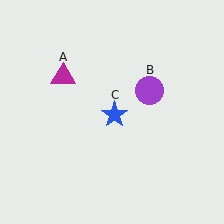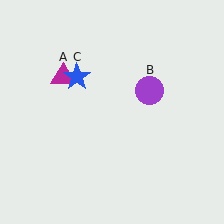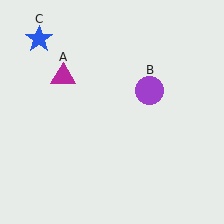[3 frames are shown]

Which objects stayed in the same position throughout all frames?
Magenta triangle (object A) and purple circle (object B) remained stationary.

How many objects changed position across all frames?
1 object changed position: blue star (object C).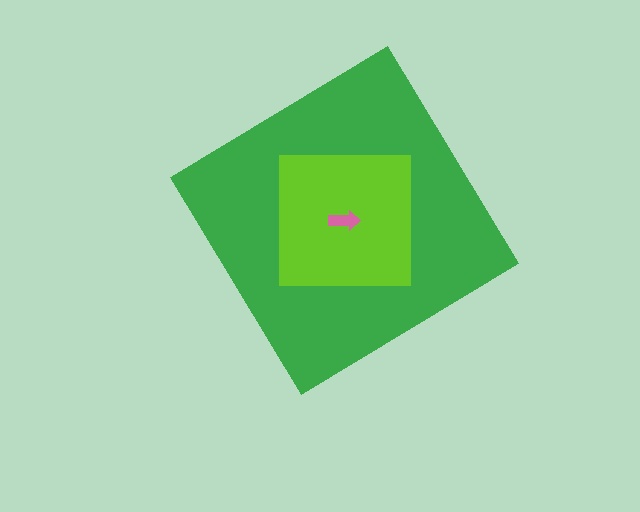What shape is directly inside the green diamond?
The lime square.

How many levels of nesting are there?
3.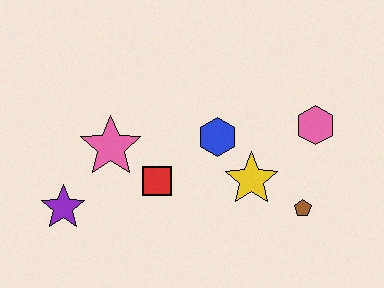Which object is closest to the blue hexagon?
The yellow star is closest to the blue hexagon.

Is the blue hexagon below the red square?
No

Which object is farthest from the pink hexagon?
The purple star is farthest from the pink hexagon.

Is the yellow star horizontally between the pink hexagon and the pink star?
Yes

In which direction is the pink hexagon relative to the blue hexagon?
The pink hexagon is to the right of the blue hexagon.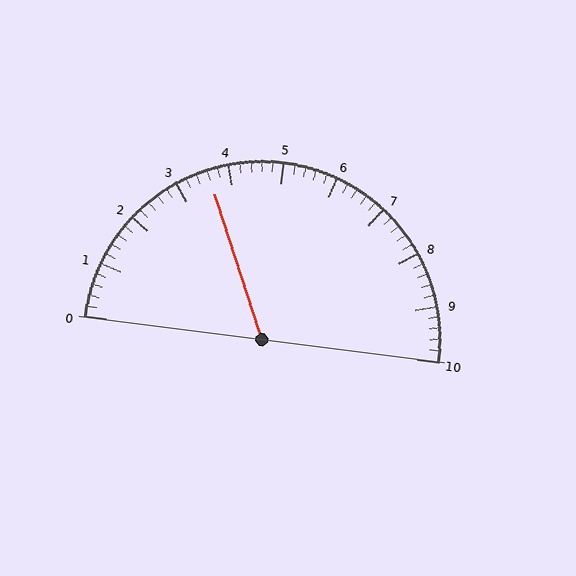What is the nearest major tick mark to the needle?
The nearest major tick mark is 4.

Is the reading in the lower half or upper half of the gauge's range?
The reading is in the lower half of the range (0 to 10).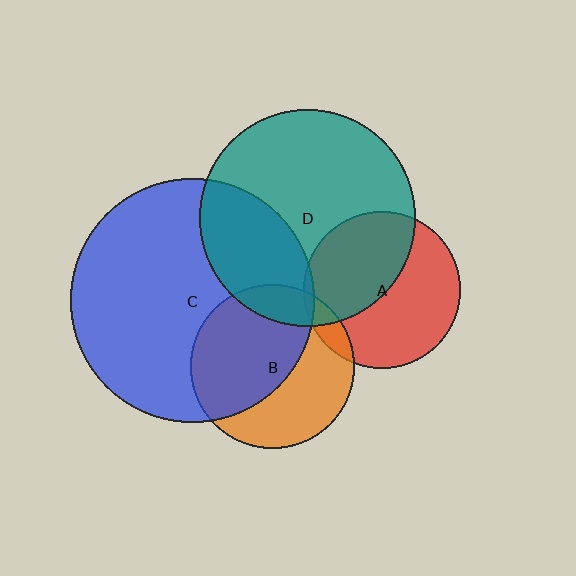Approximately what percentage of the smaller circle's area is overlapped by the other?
Approximately 5%.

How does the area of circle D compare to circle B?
Approximately 1.8 times.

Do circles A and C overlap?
Yes.